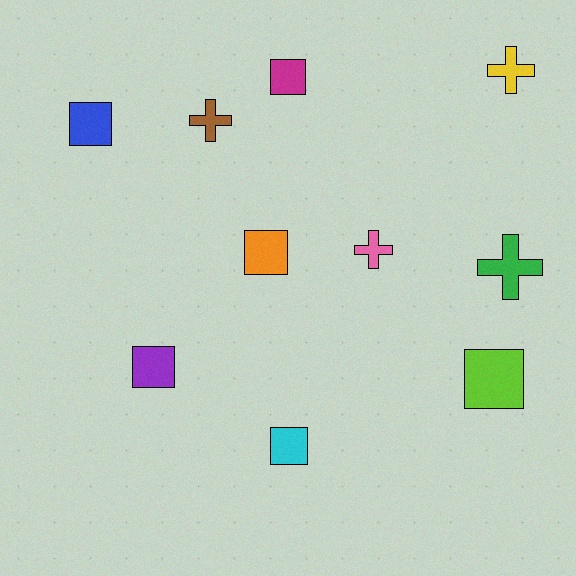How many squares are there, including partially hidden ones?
There are 6 squares.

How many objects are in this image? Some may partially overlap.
There are 10 objects.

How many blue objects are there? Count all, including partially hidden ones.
There is 1 blue object.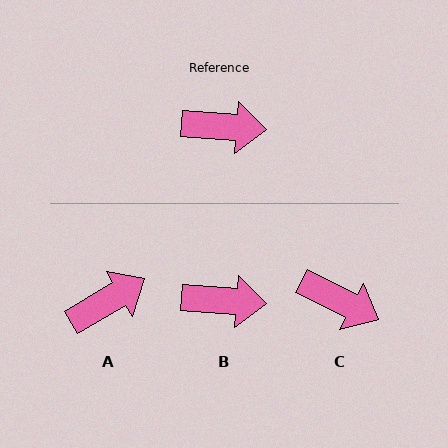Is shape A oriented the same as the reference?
No, it is off by about 35 degrees.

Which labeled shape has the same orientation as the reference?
B.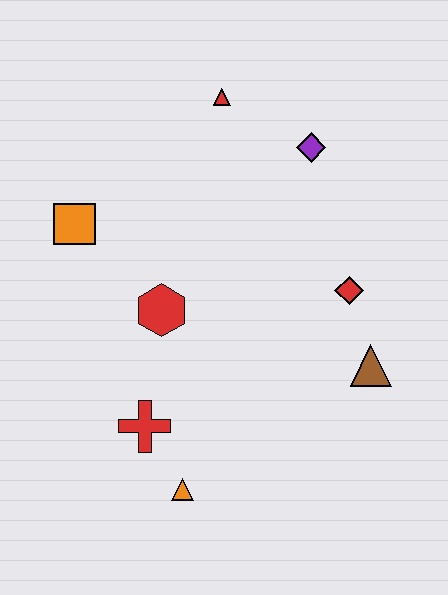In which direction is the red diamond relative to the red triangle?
The red diamond is below the red triangle.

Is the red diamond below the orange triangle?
No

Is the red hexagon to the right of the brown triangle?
No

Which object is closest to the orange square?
The red hexagon is closest to the orange square.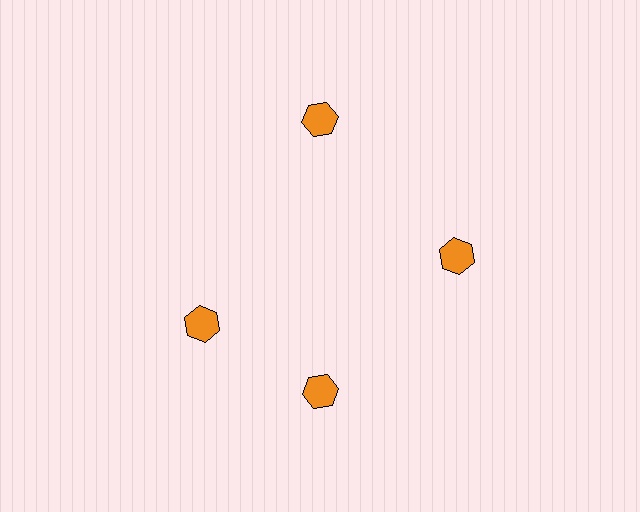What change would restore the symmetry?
The symmetry would be restored by rotating it back into even spacing with its neighbors so that all 4 hexagons sit at equal angles and equal distance from the center.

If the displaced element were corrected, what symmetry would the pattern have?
It would have 4-fold rotational symmetry — the pattern would map onto itself every 90 degrees.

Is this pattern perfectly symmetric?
No. The 4 orange hexagons are arranged in a ring, but one element near the 9 o'clock position is rotated out of alignment along the ring, breaking the 4-fold rotational symmetry.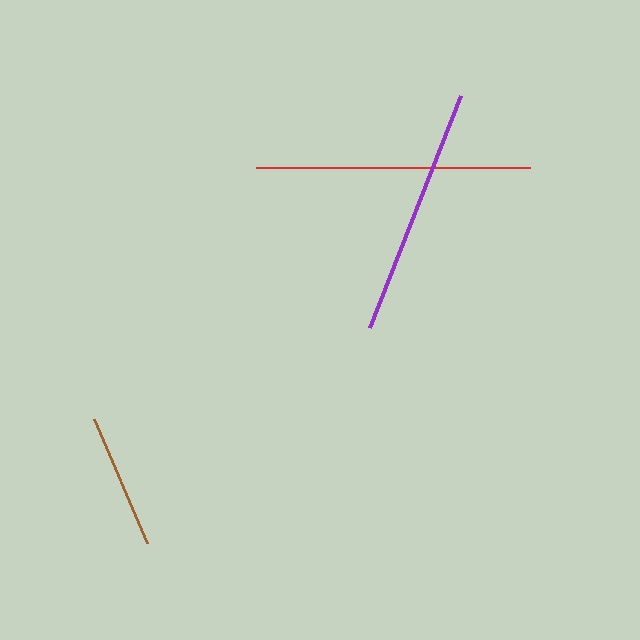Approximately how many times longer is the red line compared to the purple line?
The red line is approximately 1.1 times the length of the purple line.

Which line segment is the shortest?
The brown line is the shortest at approximately 135 pixels.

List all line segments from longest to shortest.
From longest to shortest: red, purple, brown.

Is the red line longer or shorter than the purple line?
The red line is longer than the purple line.